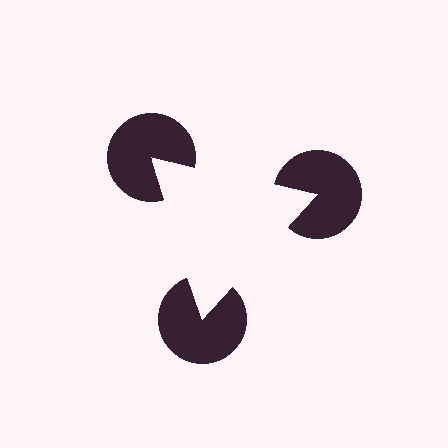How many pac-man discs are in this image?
There are 3 — one at each vertex of the illusory triangle.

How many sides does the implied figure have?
3 sides.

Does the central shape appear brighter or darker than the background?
It typically appears slightly brighter than the background, even though no actual brightness change is drawn.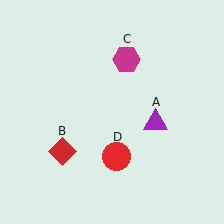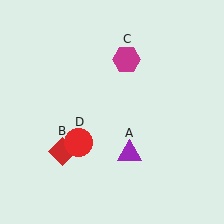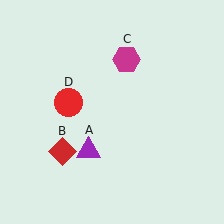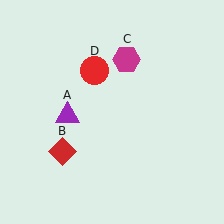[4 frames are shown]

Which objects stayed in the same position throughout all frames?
Red diamond (object B) and magenta hexagon (object C) remained stationary.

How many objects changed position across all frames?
2 objects changed position: purple triangle (object A), red circle (object D).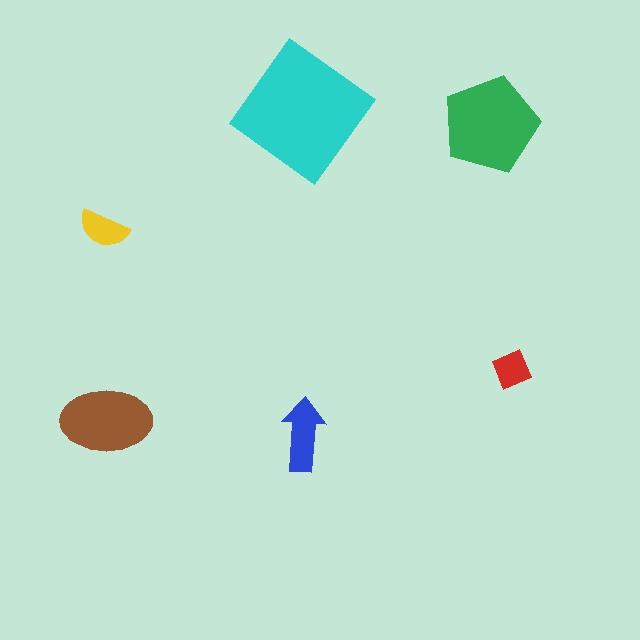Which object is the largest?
The cyan diamond.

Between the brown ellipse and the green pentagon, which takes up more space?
The green pentagon.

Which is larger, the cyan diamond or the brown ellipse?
The cyan diamond.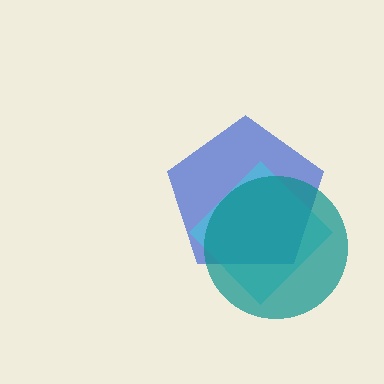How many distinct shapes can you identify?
There are 3 distinct shapes: a blue pentagon, a cyan diamond, a teal circle.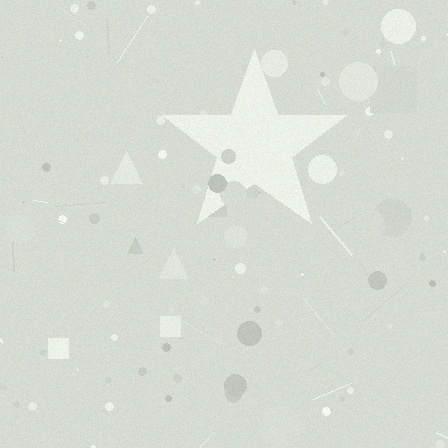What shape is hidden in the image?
A star is hidden in the image.